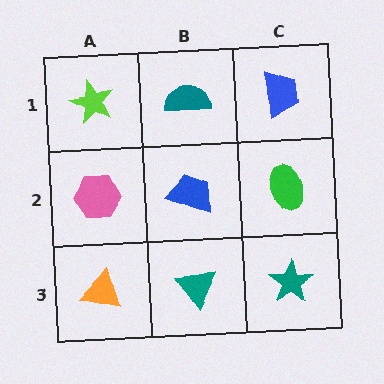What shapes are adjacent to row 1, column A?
A pink hexagon (row 2, column A), a teal semicircle (row 1, column B).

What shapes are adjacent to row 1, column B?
A blue trapezoid (row 2, column B), a lime star (row 1, column A), a blue trapezoid (row 1, column C).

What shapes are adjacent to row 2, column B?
A teal semicircle (row 1, column B), a teal triangle (row 3, column B), a pink hexagon (row 2, column A), a green ellipse (row 2, column C).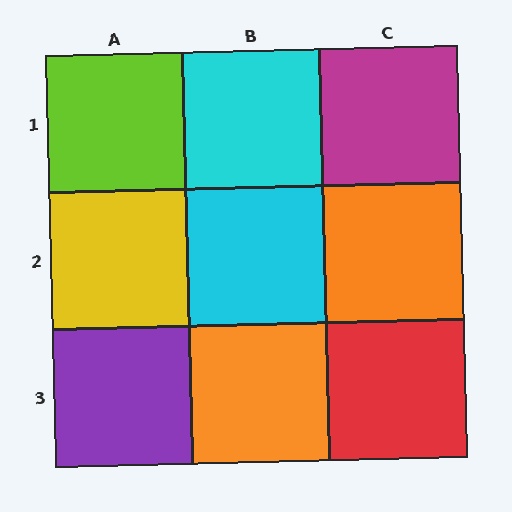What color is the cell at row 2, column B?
Cyan.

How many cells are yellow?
1 cell is yellow.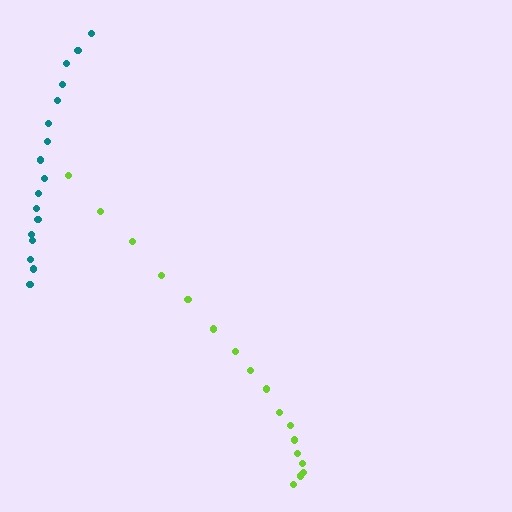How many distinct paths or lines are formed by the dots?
There are 2 distinct paths.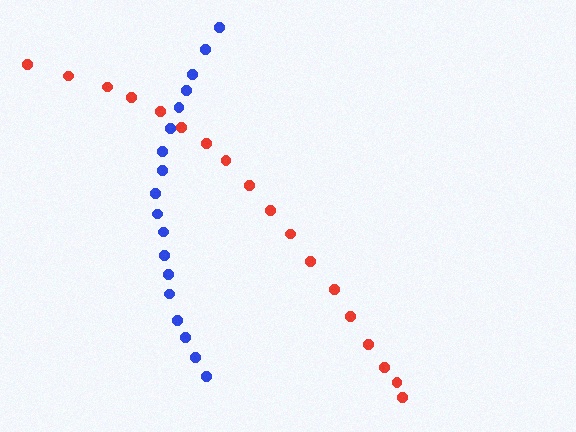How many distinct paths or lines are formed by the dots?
There are 2 distinct paths.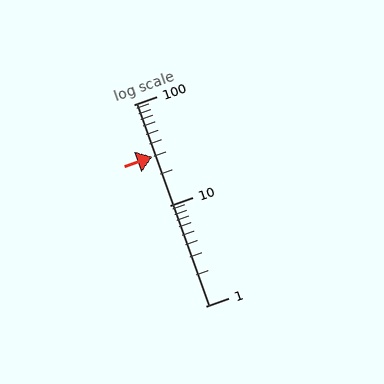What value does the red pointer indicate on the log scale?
The pointer indicates approximately 30.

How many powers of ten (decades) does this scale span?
The scale spans 2 decades, from 1 to 100.